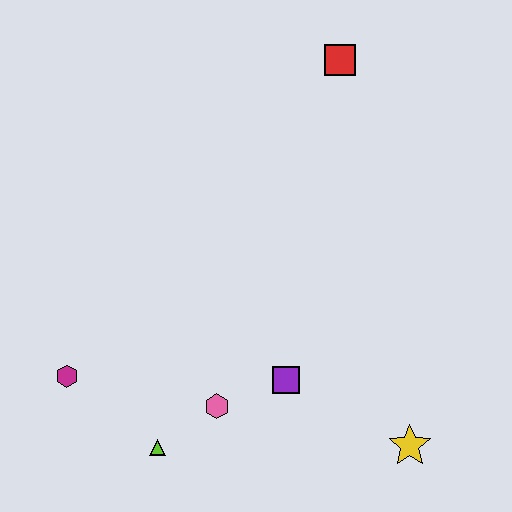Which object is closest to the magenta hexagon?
The lime triangle is closest to the magenta hexagon.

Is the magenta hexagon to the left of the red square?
Yes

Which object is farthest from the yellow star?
The red square is farthest from the yellow star.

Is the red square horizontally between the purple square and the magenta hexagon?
No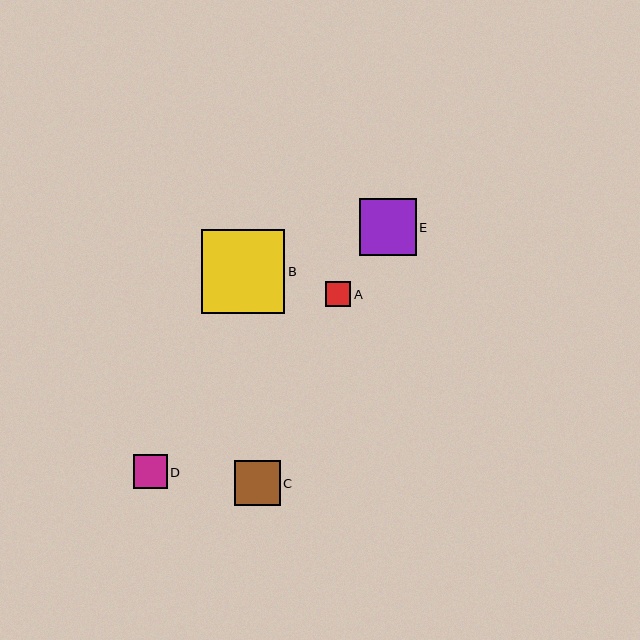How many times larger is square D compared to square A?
Square D is approximately 1.4 times the size of square A.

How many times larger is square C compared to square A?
Square C is approximately 1.8 times the size of square A.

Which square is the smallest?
Square A is the smallest with a size of approximately 25 pixels.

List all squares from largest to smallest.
From largest to smallest: B, E, C, D, A.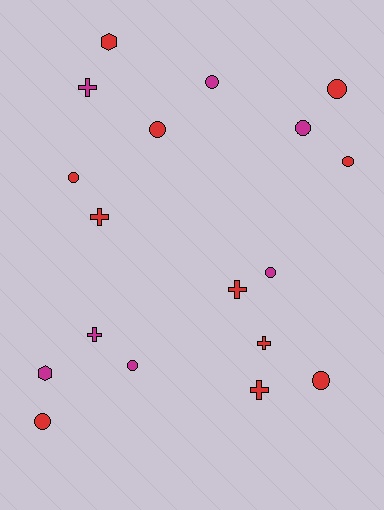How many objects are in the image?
There are 18 objects.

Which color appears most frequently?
Red, with 11 objects.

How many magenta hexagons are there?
There is 1 magenta hexagon.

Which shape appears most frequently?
Circle, with 10 objects.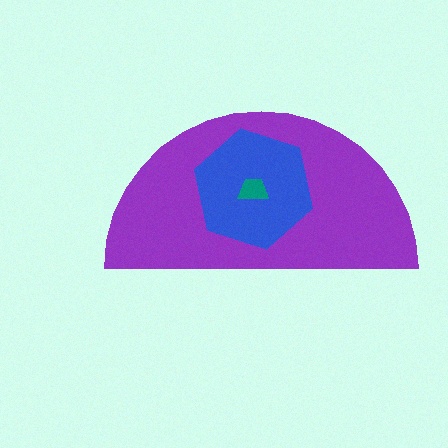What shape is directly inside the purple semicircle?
The blue hexagon.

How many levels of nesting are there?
3.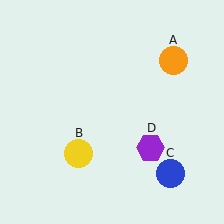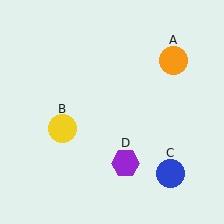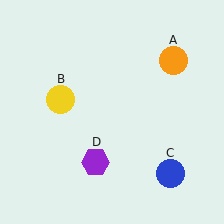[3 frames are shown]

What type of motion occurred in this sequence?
The yellow circle (object B), purple hexagon (object D) rotated clockwise around the center of the scene.